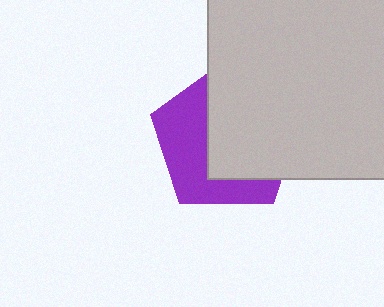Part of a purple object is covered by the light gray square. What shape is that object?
It is a pentagon.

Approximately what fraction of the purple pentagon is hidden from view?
Roughly 56% of the purple pentagon is hidden behind the light gray square.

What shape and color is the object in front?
The object in front is a light gray square.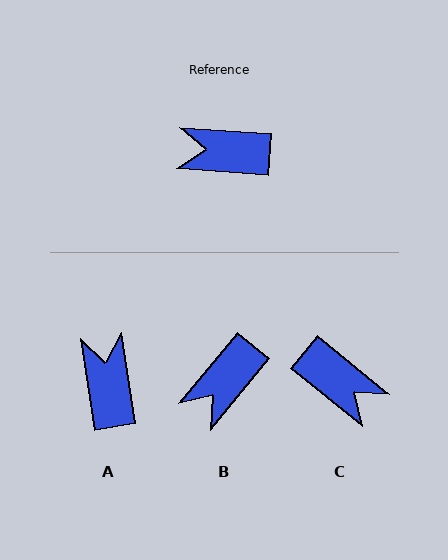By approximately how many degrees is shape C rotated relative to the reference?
Approximately 145 degrees counter-clockwise.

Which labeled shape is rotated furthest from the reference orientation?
C, about 145 degrees away.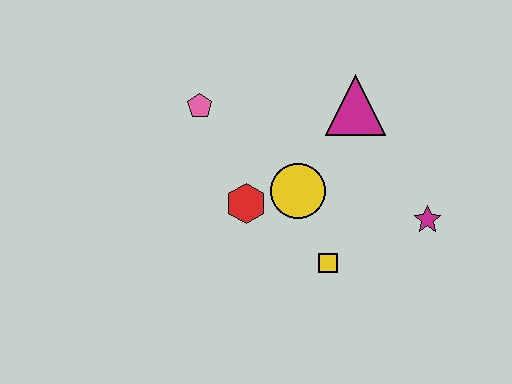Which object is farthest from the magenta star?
The pink pentagon is farthest from the magenta star.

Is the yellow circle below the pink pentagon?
Yes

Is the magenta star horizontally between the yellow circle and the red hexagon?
No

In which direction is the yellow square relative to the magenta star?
The yellow square is to the left of the magenta star.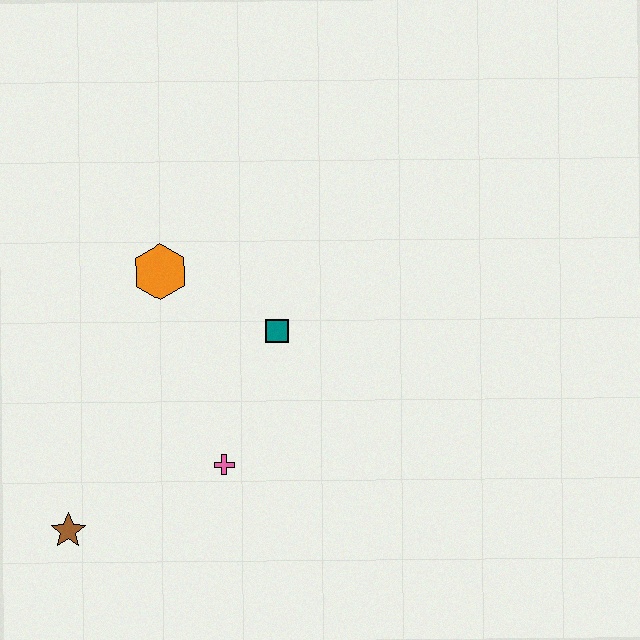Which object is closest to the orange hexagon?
The teal square is closest to the orange hexagon.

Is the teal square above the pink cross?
Yes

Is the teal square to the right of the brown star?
Yes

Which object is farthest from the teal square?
The brown star is farthest from the teal square.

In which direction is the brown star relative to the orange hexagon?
The brown star is below the orange hexagon.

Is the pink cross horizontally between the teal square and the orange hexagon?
Yes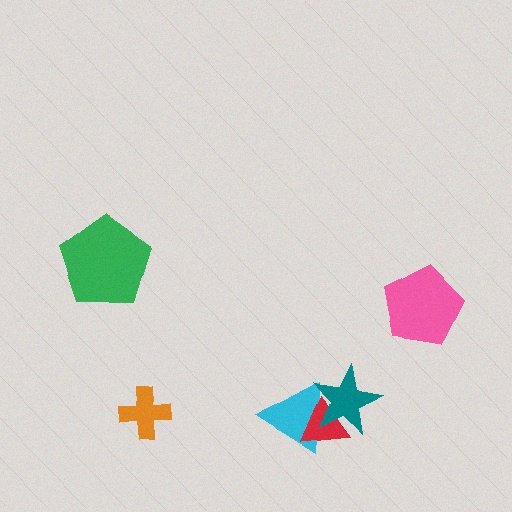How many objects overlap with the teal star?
2 objects overlap with the teal star.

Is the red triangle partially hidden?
Yes, it is partially covered by another shape.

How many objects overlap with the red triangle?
2 objects overlap with the red triangle.